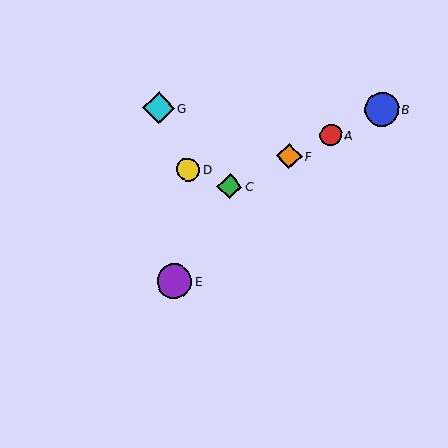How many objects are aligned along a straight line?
4 objects (A, B, C, F) are aligned along a straight line.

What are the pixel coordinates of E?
Object E is at (174, 281).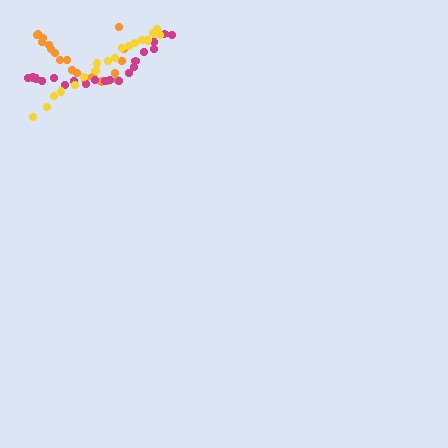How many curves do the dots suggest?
There are 3 distinct paths.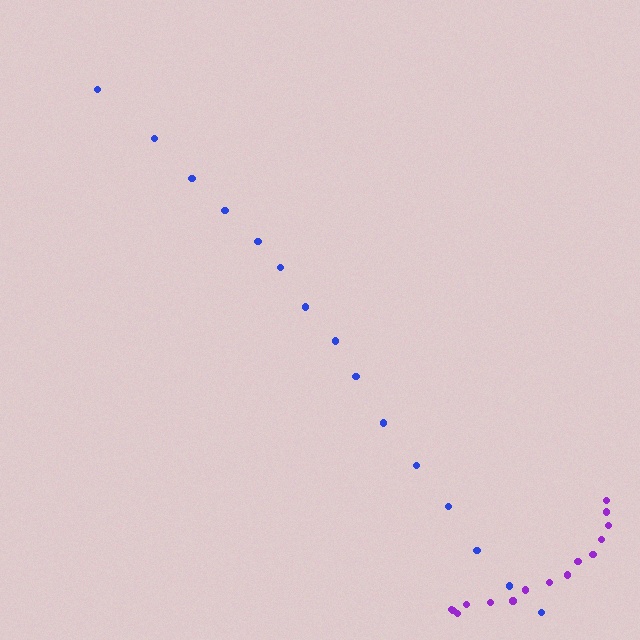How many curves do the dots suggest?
There are 2 distinct paths.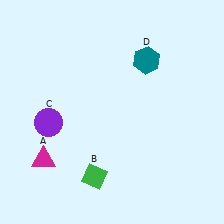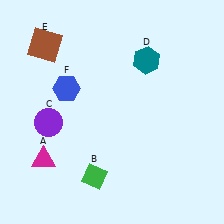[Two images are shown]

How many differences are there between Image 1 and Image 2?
There are 2 differences between the two images.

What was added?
A brown square (E), a blue hexagon (F) were added in Image 2.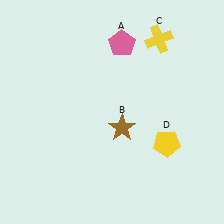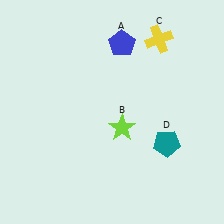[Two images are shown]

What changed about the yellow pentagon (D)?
In Image 1, D is yellow. In Image 2, it changed to teal.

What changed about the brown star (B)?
In Image 1, B is brown. In Image 2, it changed to lime.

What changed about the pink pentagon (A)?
In Image 1, A is pink. In Image 2, it changed to blue.